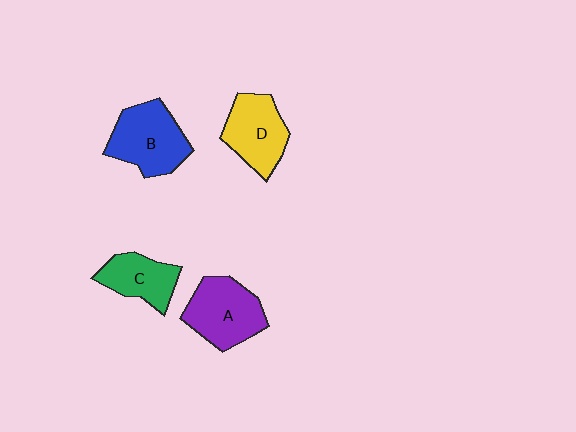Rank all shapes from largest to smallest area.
From largest to smallest: B (blue), A (purple), D (yellow), C (green).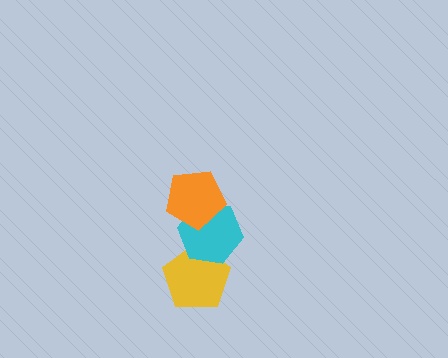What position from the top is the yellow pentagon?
The yellow pentagon is 3rd from the top.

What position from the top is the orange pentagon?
The orange pentagon is 1st from the top.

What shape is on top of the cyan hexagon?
The orange pentagon is on top of the cyan hexagon.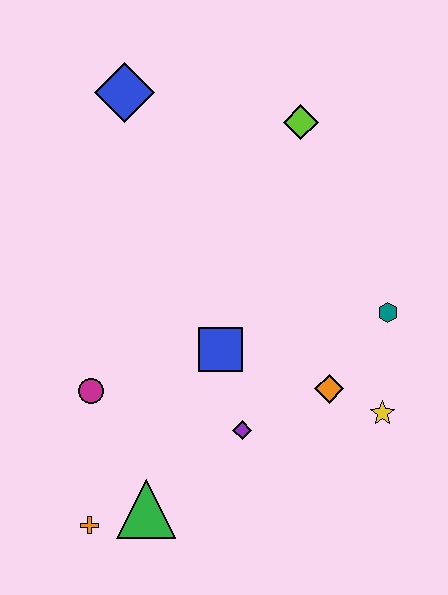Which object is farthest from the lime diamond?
The orange cross is farthest from the lime diamond.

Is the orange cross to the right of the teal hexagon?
No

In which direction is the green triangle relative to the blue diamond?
The green triangle is below the blue diamond.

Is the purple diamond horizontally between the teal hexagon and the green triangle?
Yes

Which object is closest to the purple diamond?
The blue square is closest to the purple diamond.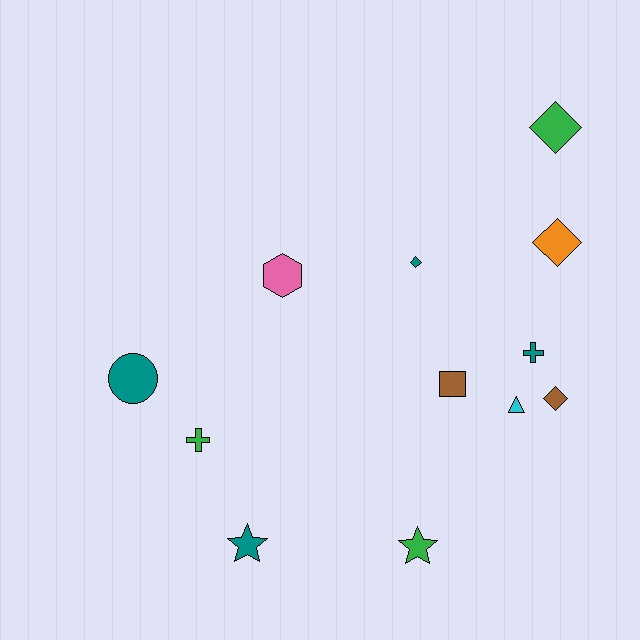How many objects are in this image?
There are 12 objects.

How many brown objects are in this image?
There are 2 brown objects.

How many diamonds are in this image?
There are 4 diamonds.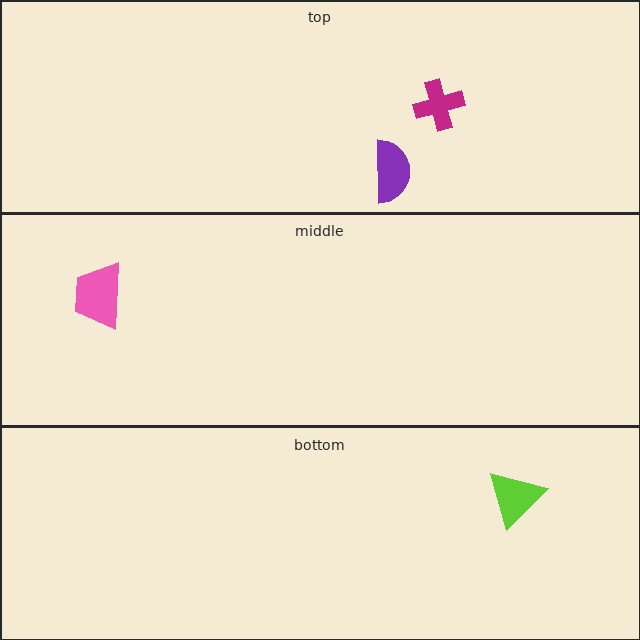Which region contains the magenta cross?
The top region.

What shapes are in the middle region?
The pink trapezoid.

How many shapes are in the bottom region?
1.